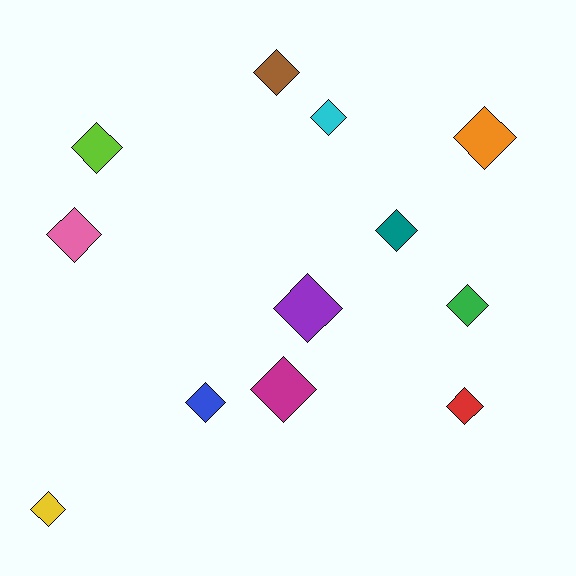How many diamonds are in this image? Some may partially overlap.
There are 12 diamonds.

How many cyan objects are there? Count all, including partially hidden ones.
There is 1 cyan object.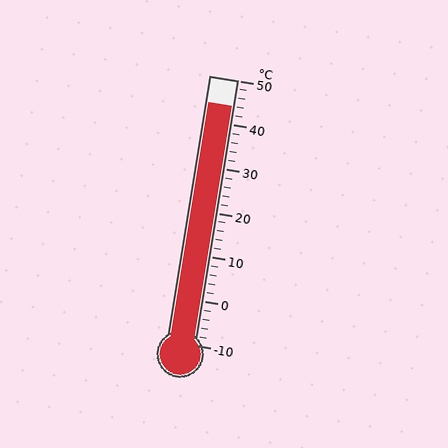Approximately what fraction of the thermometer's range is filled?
The thermometer is filled to approximately 90% of its range.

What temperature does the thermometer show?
The thermometer shows approximately 44°C.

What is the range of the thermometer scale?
The thermometer scale ranges from -10°C to 50°C.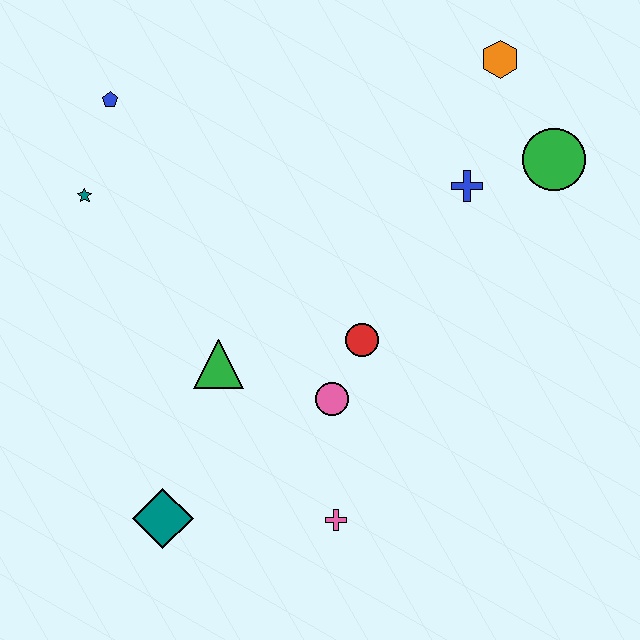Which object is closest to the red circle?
The pink circle is closest to the red circle.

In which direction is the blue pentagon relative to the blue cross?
The blue pentagon is to the left of the blue cross.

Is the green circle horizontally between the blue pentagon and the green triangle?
No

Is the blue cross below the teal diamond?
No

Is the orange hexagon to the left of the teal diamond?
No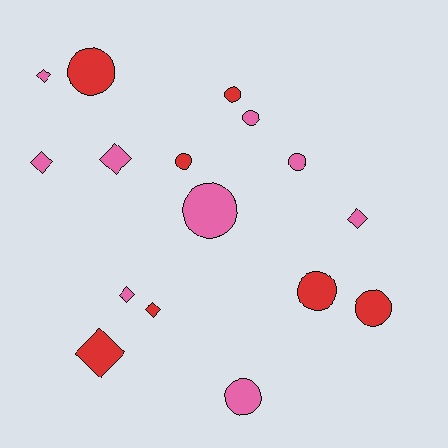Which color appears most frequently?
Pink, with 9 objects.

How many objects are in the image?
There are 16 objects.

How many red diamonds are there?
There are 2 red diamonds.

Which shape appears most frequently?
Circle, with 9 objects.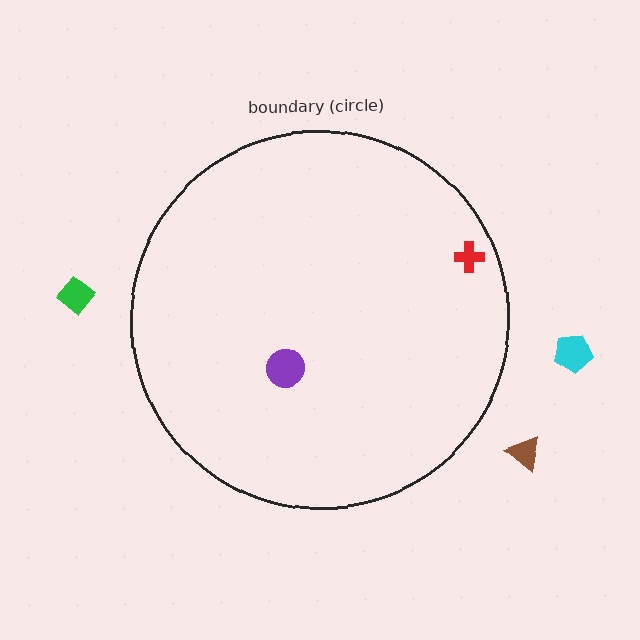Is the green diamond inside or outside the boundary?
Outside.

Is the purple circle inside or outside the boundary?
Inside.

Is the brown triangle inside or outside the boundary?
Outside.